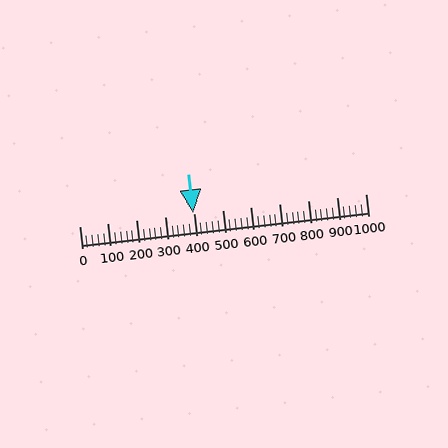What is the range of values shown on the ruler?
The ruler shows values from 0 to 1000.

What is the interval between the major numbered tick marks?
The major tick marks are spaced 100 units apart.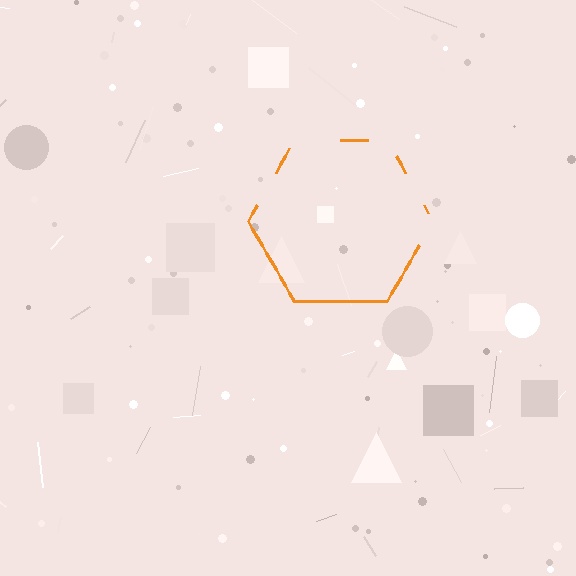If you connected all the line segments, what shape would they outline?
They would outline a hexagon.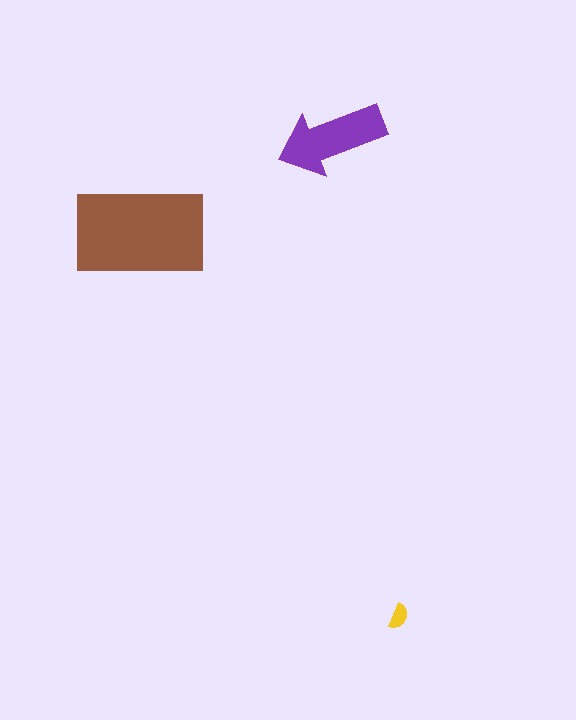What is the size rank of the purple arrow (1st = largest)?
2nd.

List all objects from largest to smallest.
The brown rectangle, the purple arrow, the yellow semicircle.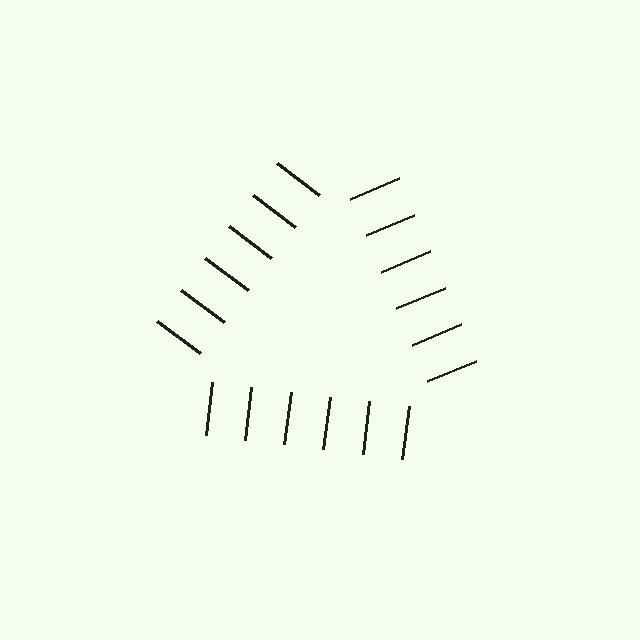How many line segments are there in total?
18 — 6 along each of the 3 edges.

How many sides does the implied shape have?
3 sides — the line-ends trace a triangle.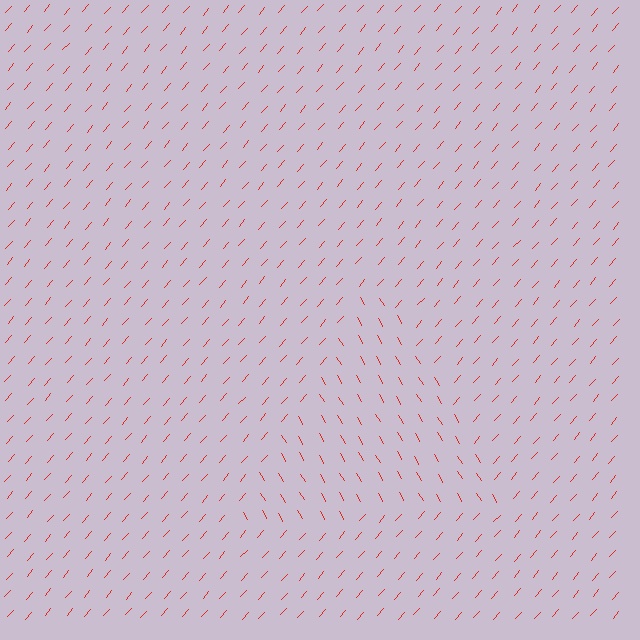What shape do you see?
I see a triangle.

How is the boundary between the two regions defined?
The boundary is defined purely by a change in line orientation (approximately 71 degrees difference). All lines are the same color and thickness.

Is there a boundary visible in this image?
Yes, there is a texture boundary formed by a change in line orientation.